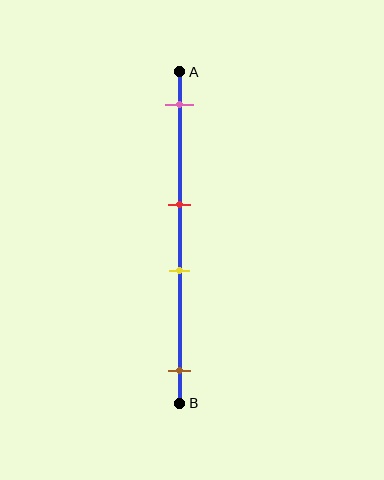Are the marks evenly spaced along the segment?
No, the marks are not evenly spaced.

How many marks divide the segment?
There are 4 marks dividing the segment.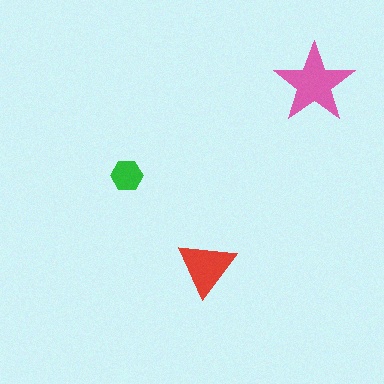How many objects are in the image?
There are 3 objects in the image.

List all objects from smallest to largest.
The green hexagon, the red triangle, the pink star.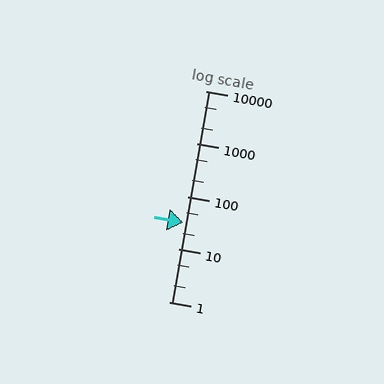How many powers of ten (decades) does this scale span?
The scale spans 4 decades, from 1 to 10000.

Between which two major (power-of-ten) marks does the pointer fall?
The pointer is between 10 and 100.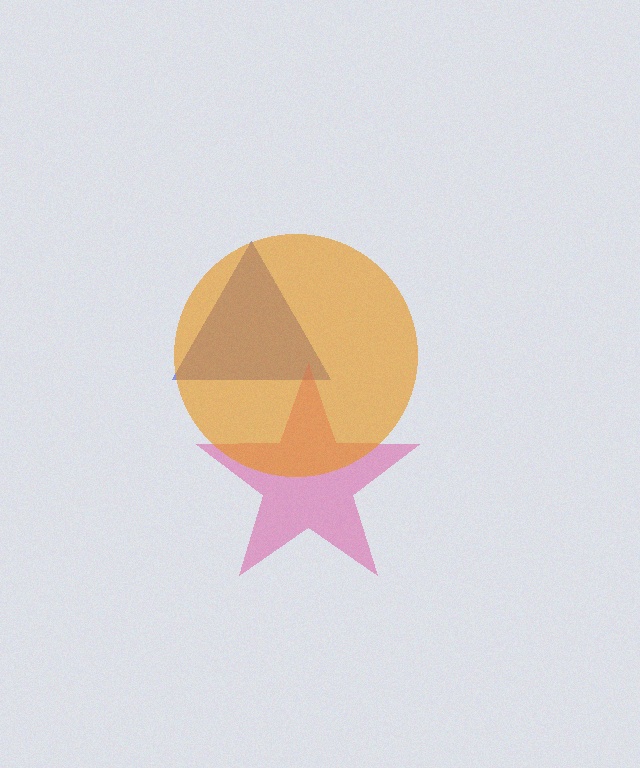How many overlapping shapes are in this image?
There are 3 overlapping shapes in the image.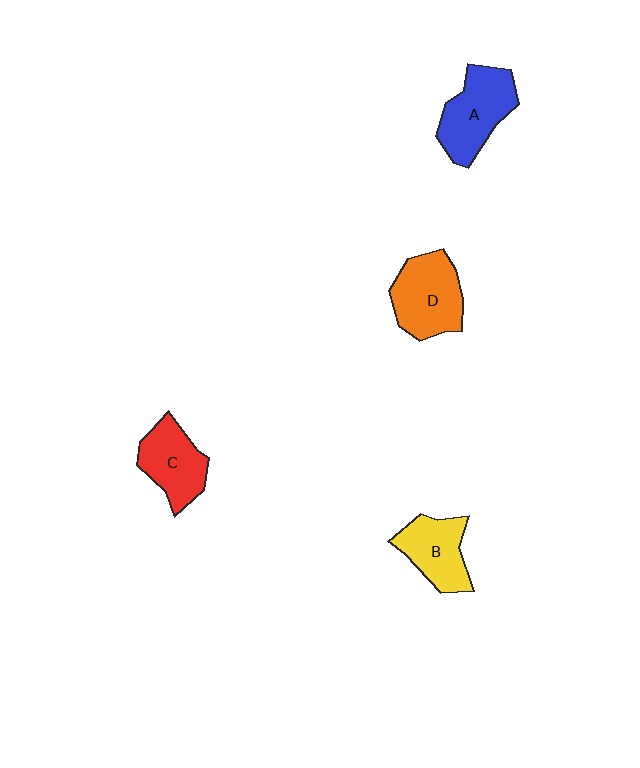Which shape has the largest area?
Shape D (orange).